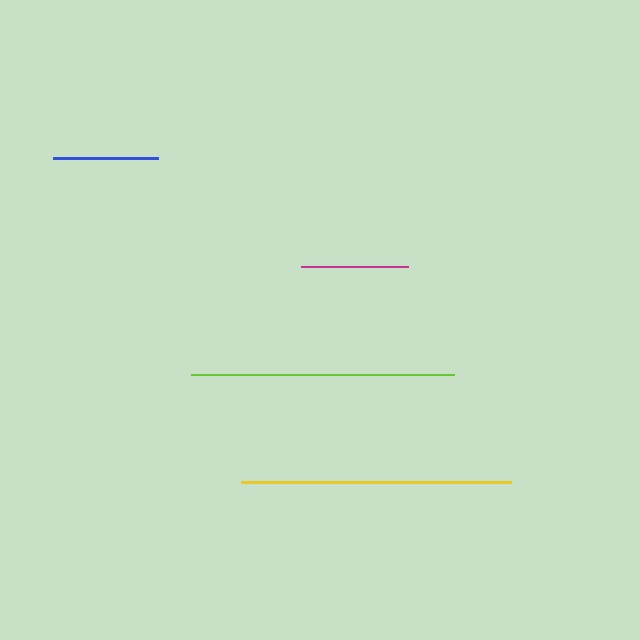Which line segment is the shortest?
The blue line is the shortest at approximately 104 pixels.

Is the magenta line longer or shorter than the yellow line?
The yellow line is longer than the magenta line.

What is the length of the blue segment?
The blue segment is approximately 104 pixels long.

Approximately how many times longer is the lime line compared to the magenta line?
The lime line is approximately 2.5 times the length of the magenta line.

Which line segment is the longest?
The yellow line is the longest at approximately 270 pixels.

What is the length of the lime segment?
The lime segment is approximately 262 pixels long.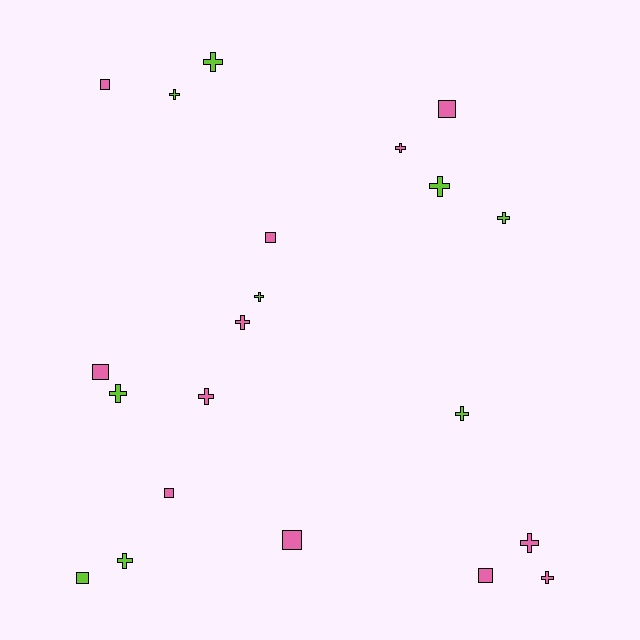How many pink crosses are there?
There are 5 pink crosses.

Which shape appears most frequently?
Cross, with 13 objects.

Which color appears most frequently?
Pink, with 12 objects.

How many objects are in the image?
There are 21 objects.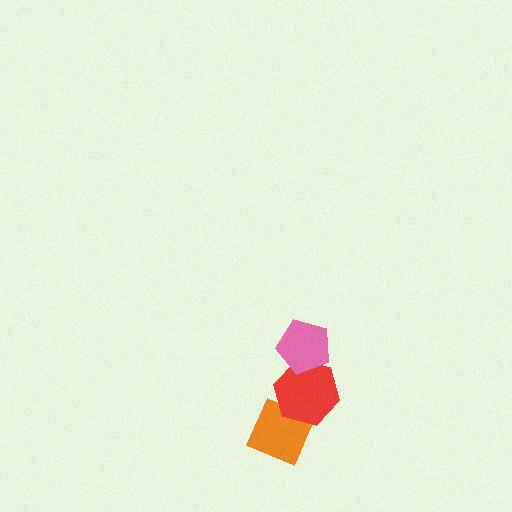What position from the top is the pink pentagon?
The pink pentagon is 1st from the top.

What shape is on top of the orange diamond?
The red hexagon is on top of the orange diamond.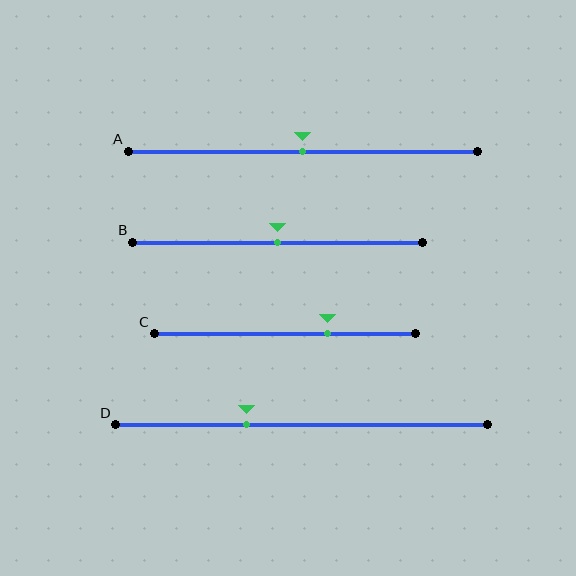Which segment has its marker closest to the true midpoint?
Segment A has its marker closest to the true midpoint.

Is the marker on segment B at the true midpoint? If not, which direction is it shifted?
Yes, the marker on segment B is at the true midpoint.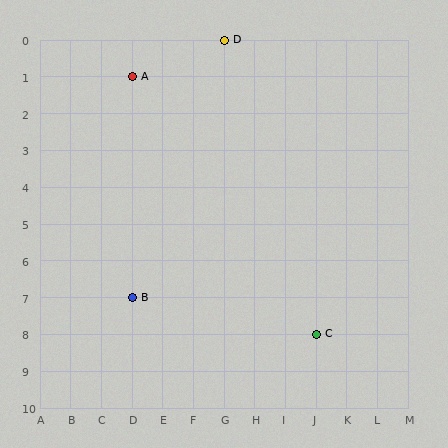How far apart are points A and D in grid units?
Points A and D are 3 columns and 1 row apart (about 3.2 grid units diagonally).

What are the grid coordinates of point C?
Point C is at grid coordinates (J, 8).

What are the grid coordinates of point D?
Point D is at grid coordinates (G, 0).